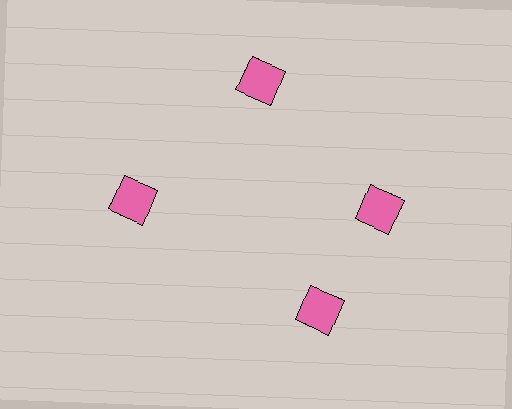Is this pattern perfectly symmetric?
No. The 4 pink squares are arranged in a ring, but one element near the 6 o'clock position is rotated out of alignment along the ring, breaking the 4-fold rotational symmetry.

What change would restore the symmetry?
The symmetry would be restored by rotating it back into even spacing with its neighbors so that all 4 squares sit at equal angles and equal distance from the center.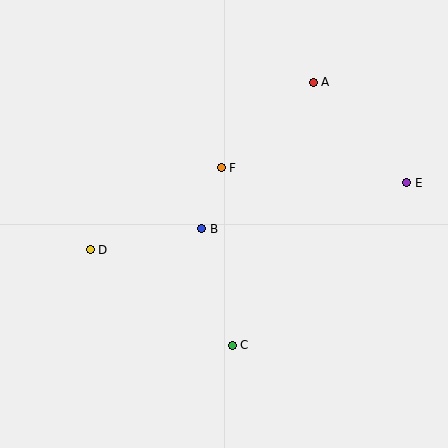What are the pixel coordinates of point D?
Point D is at (90, 250).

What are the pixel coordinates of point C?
Point C is at (232, 345).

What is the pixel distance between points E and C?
The distance between E and C is 239 pixels.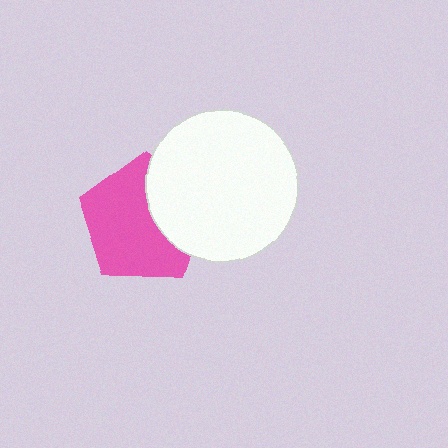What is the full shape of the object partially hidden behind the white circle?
The partially hidden object is a pink pentagon.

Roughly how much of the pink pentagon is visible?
Most of it is visible (roughly 67%).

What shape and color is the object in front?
The object in front is a white circle.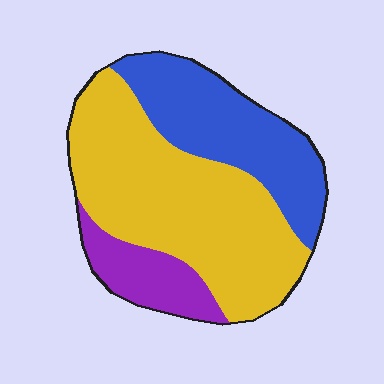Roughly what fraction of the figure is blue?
Blue covers roughly 30% of the figure.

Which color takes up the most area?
Yellow, at roughly 55%.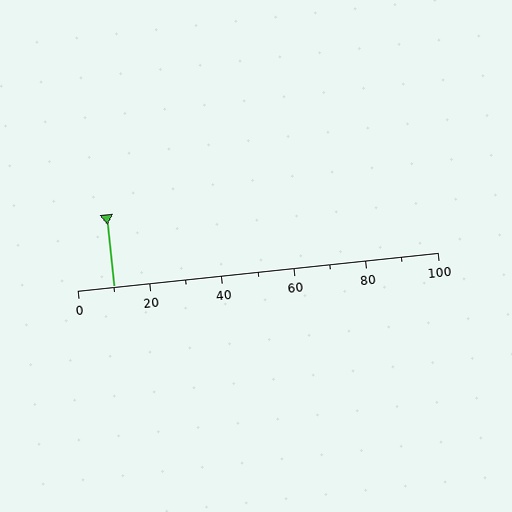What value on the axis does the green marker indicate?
The marker indicates approximately 10.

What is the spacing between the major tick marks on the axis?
The major ticks are spaced 20 apart.